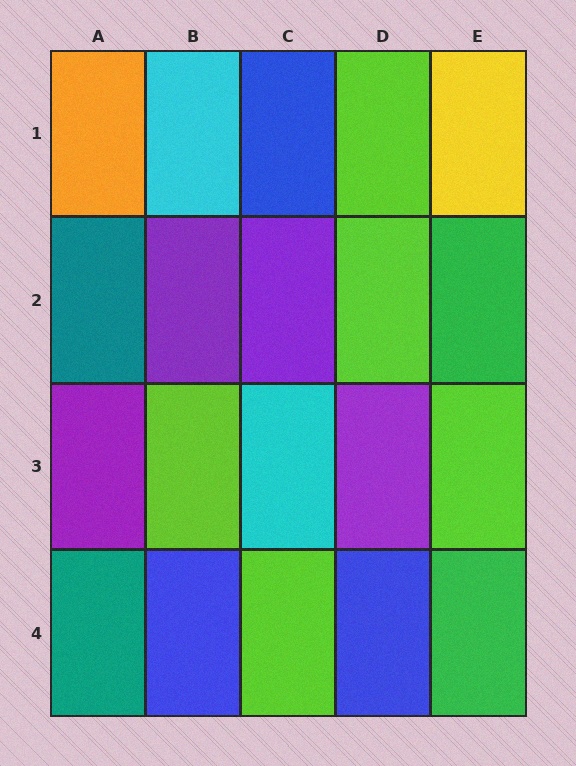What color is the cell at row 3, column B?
Lime.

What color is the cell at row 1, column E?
Yellow.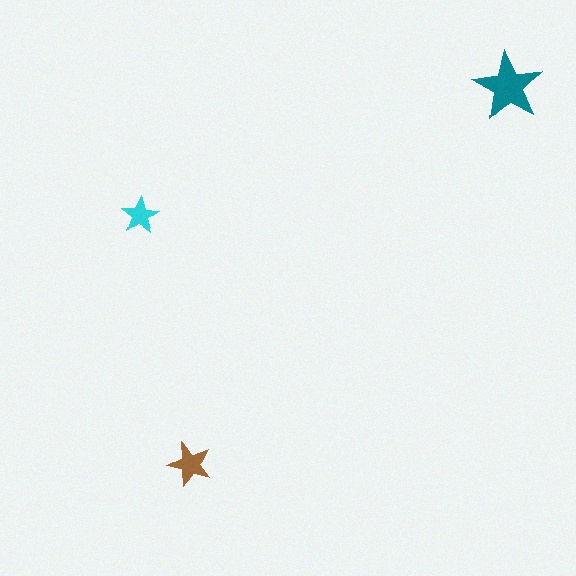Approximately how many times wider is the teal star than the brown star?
About 1.5 times wider.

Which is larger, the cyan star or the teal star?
The teal one.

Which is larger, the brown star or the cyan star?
The brown one.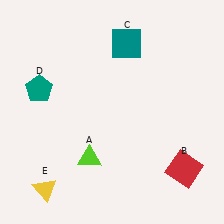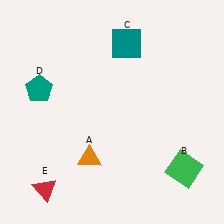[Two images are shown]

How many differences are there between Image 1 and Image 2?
There are 3 differences between the two images.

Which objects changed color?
A changed from lime to orange. B changed from red to green. E changed from yellow to red.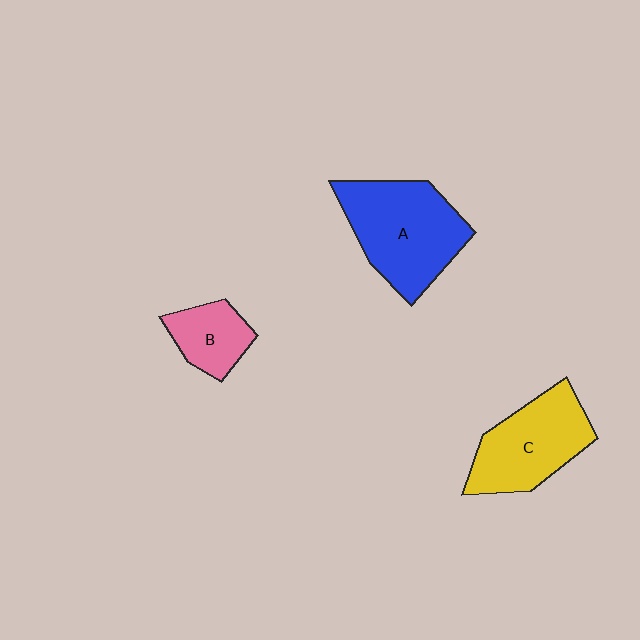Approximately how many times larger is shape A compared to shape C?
Approximately 1.2 times.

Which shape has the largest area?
Shape A (blue).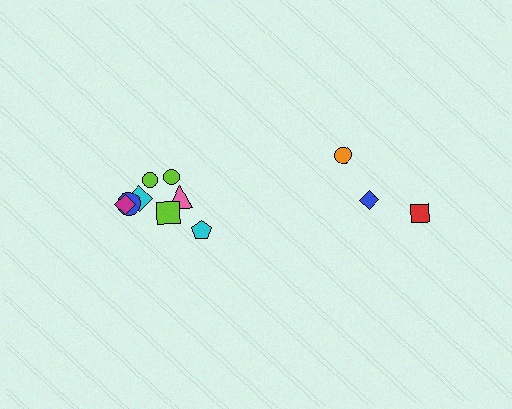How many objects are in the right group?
There are 3 objects.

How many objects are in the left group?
There are 8 objects.